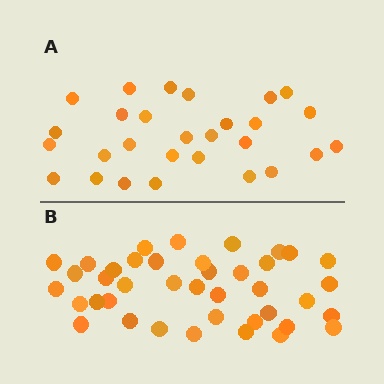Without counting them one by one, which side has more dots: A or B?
Region B (the bottom region) has more dots.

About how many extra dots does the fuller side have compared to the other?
Region B has roughly 12 or so more dots than region A.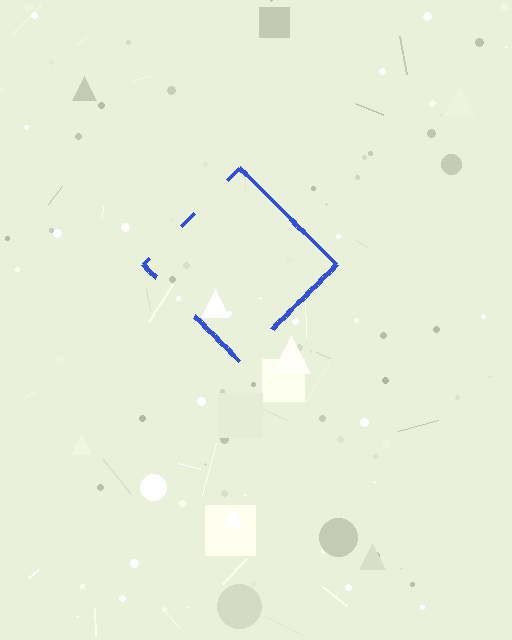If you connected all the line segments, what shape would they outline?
They would outline a diamond.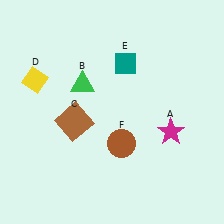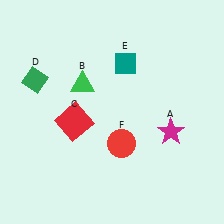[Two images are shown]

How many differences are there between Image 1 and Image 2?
There are 3 differences between the two images.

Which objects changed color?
C changed from brown to red. D changed from yellow to green. F changed from brown to red.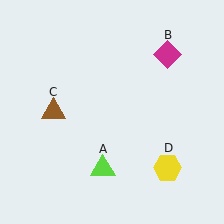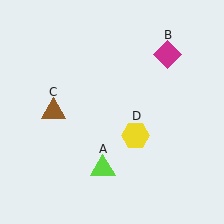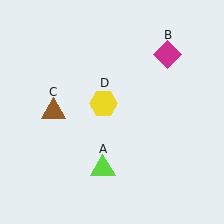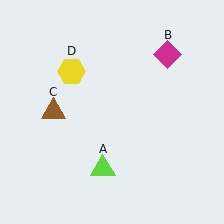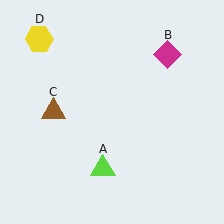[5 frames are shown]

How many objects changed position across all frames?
1 object changed position: yellow hexagon (object D).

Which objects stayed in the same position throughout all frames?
Lime triangle (object A) and magenta diamond (object B) and brown triangle (object C) remained stationary.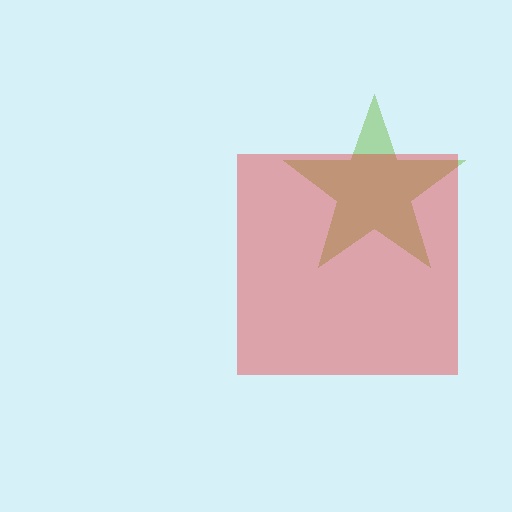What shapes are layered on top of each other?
The layered shapes are: a lime star, a red square.